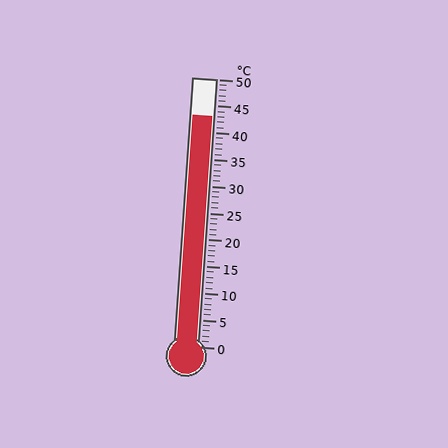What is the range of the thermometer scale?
The thermometer scale ranges from 0°C to 50°C.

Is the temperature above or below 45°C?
The temperature is below 45°C.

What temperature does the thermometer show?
The thermometer shows approximately 43°C.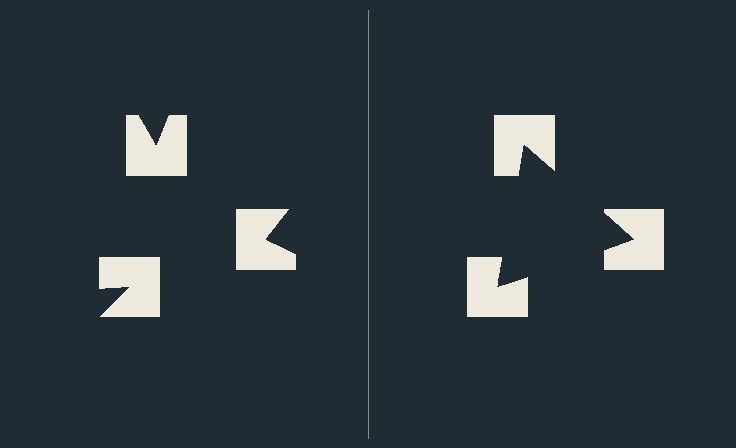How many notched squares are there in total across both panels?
6 — 3 on each side.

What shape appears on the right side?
An illusory triangle.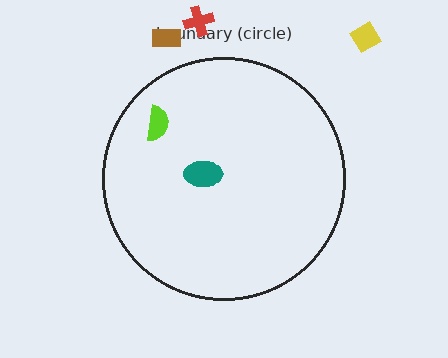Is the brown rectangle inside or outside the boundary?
Outside.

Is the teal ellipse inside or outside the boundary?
Inside.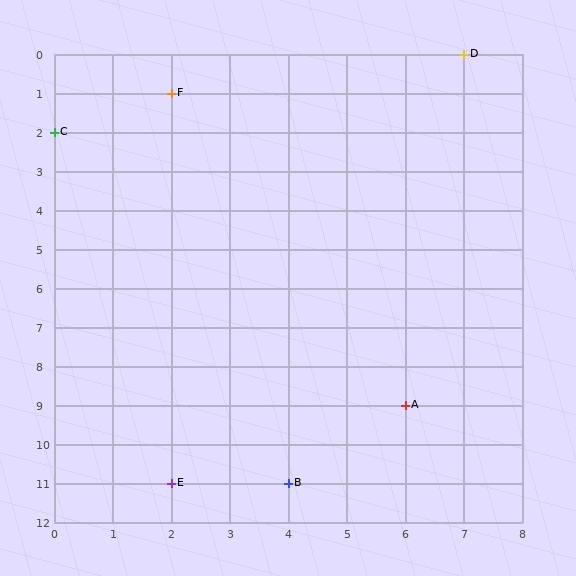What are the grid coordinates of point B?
Point B is at grid coordinates (4, 11).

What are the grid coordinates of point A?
Point A is at grid coordinates (6, 9).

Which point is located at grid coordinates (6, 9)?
Point A is at (6, 9).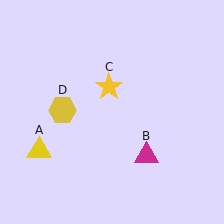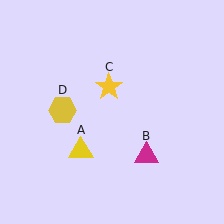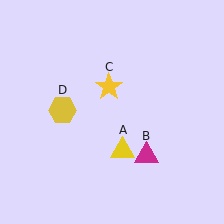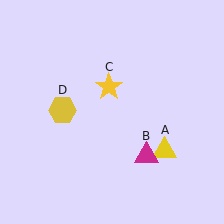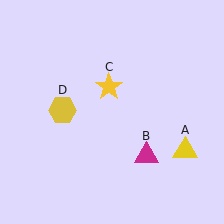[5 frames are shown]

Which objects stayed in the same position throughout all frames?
Magenta triangle (object B) and yellow star (object C) and yellow hexagon (object D) remained stationary.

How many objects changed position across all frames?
1 object changed position: yellow triangle (object A).